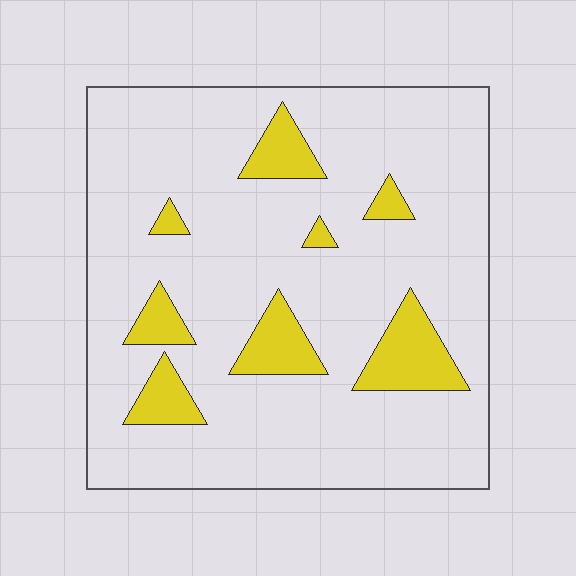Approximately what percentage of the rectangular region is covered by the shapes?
Approximately 15%.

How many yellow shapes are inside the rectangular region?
8.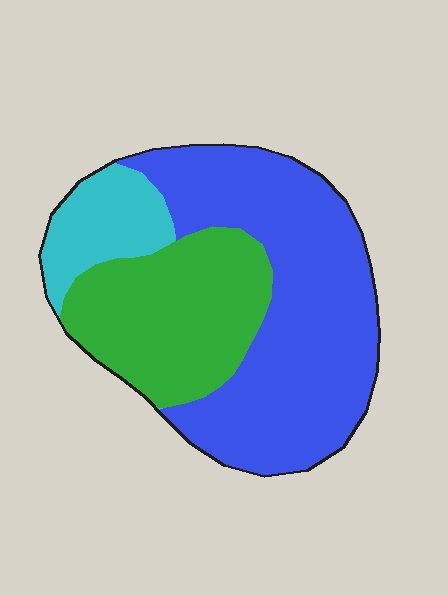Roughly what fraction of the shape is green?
Green covers around 30% of the shape.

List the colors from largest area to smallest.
From largest to smallest: blue, green, cyan.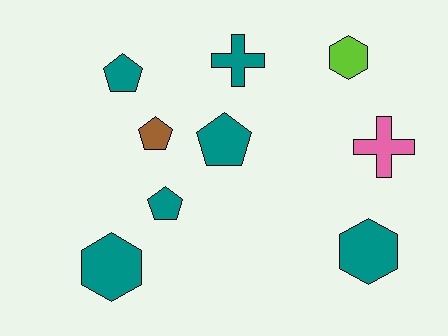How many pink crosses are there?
There is 1 pink cross.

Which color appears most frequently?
Teal, with 6 objects.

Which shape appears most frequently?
Pentagon, with 4 objects.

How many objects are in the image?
There are 9 objects.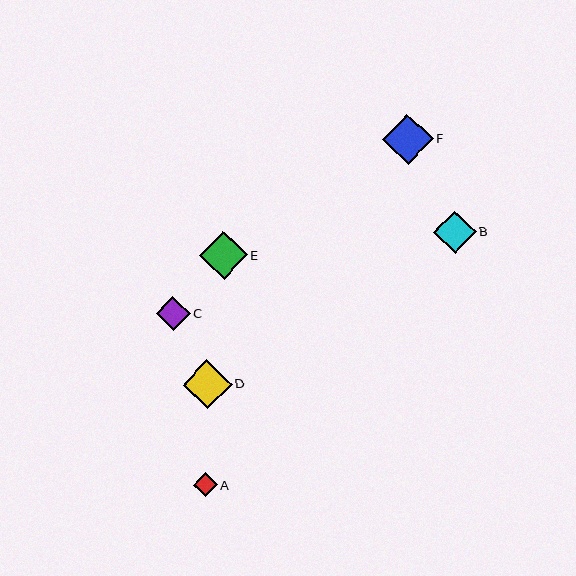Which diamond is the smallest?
Diamond A is the smallest with a size of approximately 24 pixels.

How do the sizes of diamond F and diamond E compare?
Diamond F and diamond E are approximately the same size.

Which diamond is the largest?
Diamond F is the largest with a size of approximately 50 pixels.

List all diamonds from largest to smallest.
From largest to smallest: F, D, E, B, C, A.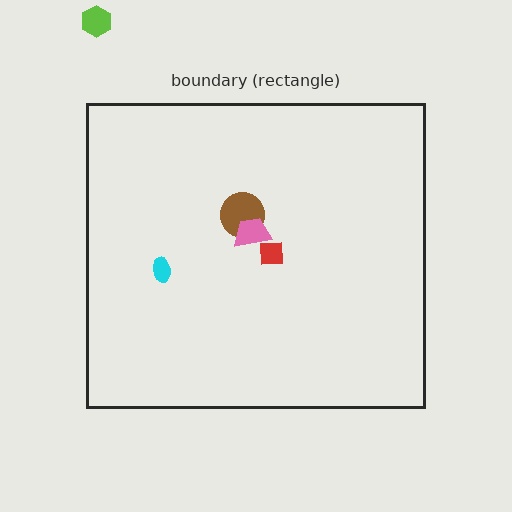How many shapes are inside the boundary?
4 inside, 1 outside.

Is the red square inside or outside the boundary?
Inside.